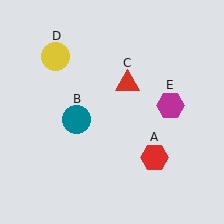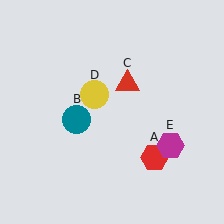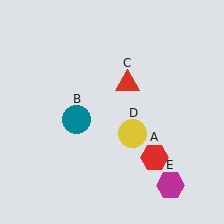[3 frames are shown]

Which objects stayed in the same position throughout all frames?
Red hexagon (object A) and teal circle (object B) and red triangle (object C) remained stationary.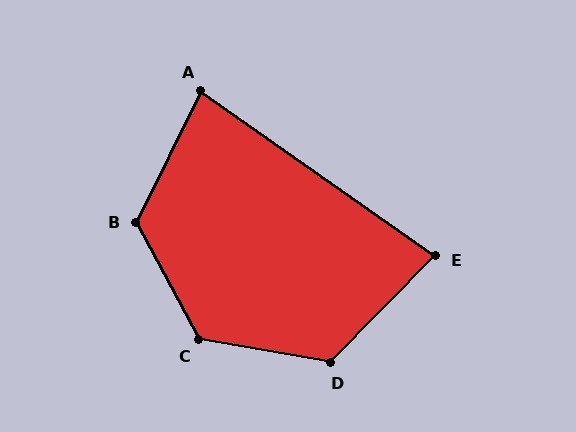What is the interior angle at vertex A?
Approximately 81 degrees (acute).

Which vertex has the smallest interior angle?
E, at approximately 81 degrees.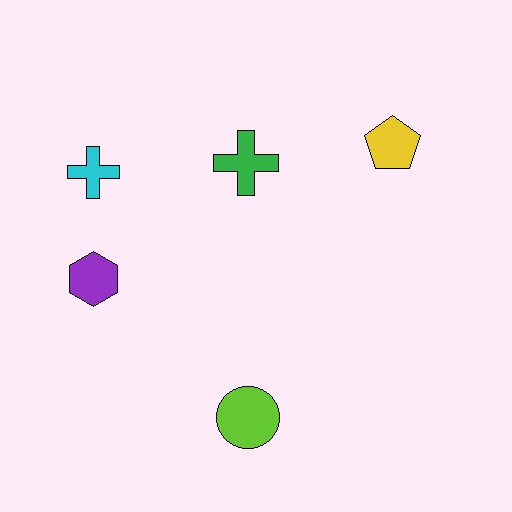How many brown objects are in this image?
There are no brown objects.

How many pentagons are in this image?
There is 1 pentagon.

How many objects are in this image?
There are 5 objects.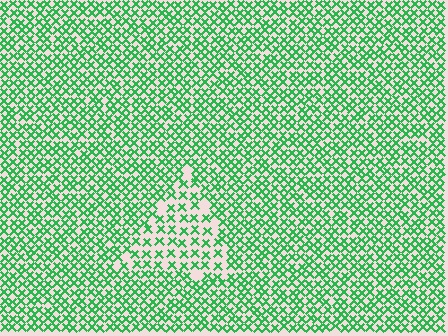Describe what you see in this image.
The image contains small green elements arranged at two different densities. A triangle-shaped region is visible where the elements are less densely packed than the surrounding area.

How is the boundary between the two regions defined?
The boundary is defined by a change in element density (approximately 1.8x ratio). All elements are the same color, size, and shape.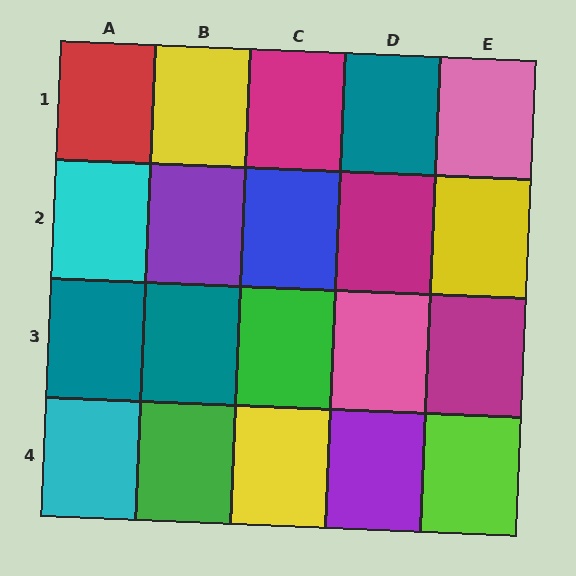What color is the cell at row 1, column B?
Yellow.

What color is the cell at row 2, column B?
Purple.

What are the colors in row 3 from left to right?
Teal, teal, green, pink, magenta.